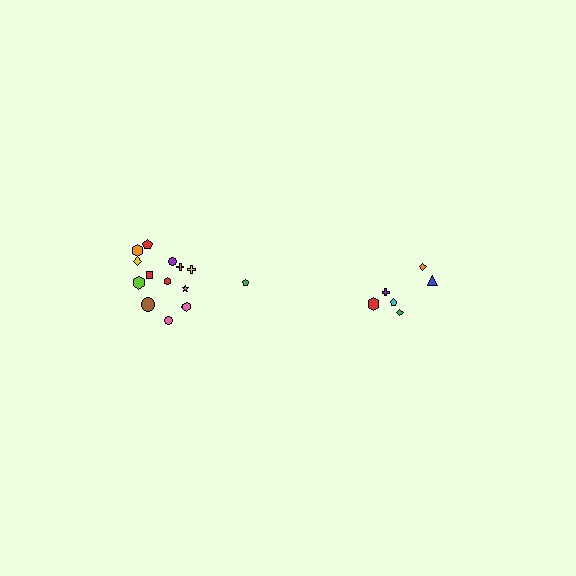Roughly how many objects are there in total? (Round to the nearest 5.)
Roughly 20 objects in total.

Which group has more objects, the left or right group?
The left group.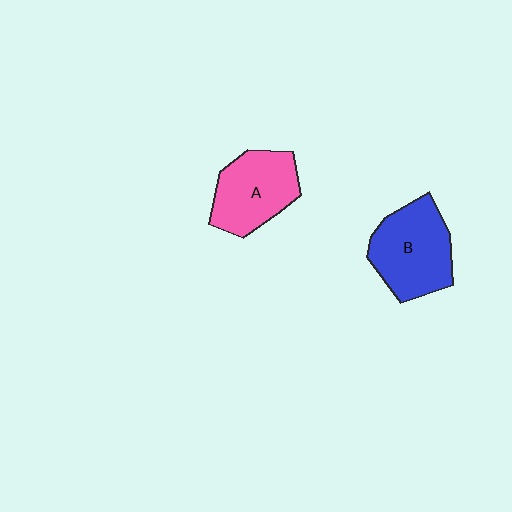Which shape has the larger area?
Shape B (blue).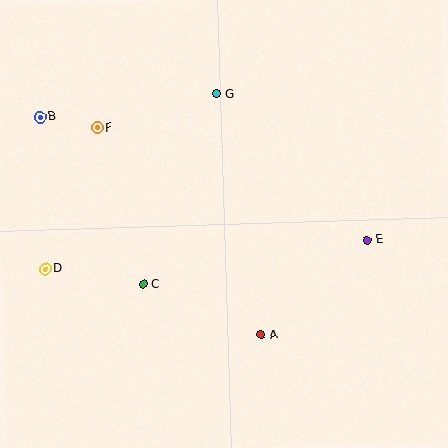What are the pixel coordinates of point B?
Point B is at (40, 117).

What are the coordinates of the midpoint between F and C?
The midpoint between F and C is at (120, 206).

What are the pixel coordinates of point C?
Point C is at (143, 284).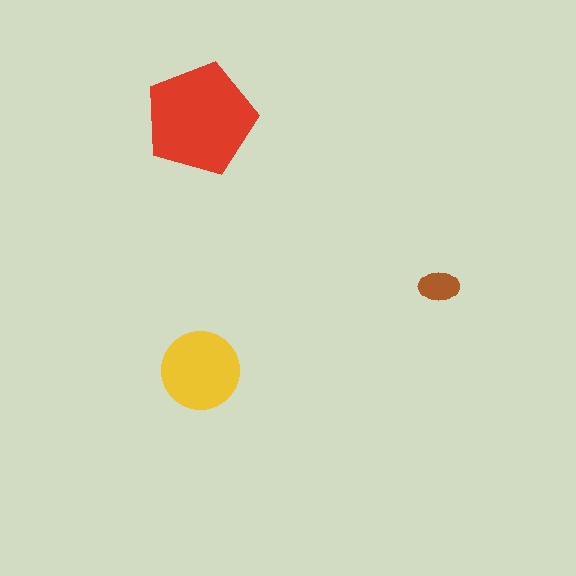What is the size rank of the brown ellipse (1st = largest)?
3rd.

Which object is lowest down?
The yellow circle is bottommost.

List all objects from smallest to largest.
The brown ellipse, the yellow circle, the red pentagon.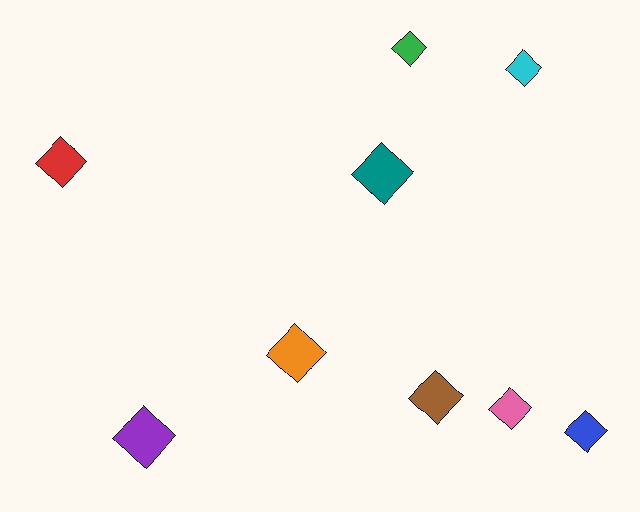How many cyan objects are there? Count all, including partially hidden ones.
There is 1 cyan object.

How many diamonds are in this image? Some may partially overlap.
There are 9 diamonds.